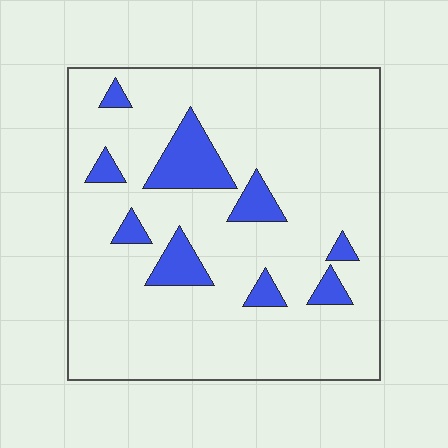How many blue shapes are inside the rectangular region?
9.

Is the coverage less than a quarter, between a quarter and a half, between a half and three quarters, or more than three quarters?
Less than a quarter.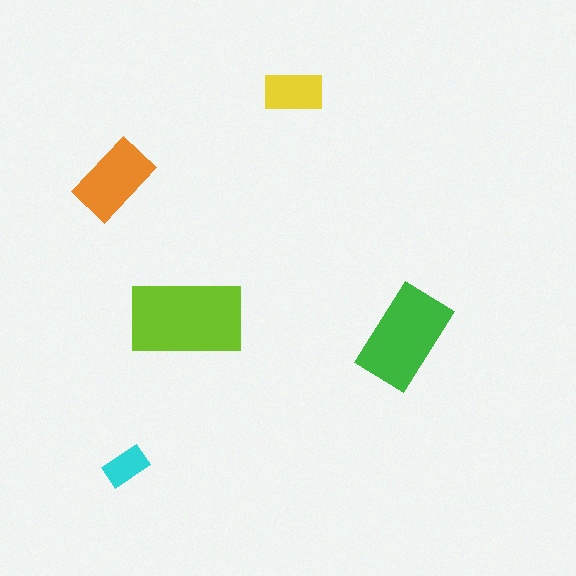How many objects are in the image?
There are 5 objects in the image.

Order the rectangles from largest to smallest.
the lime one, the green one, the orange one, the yellow one, the cyan one.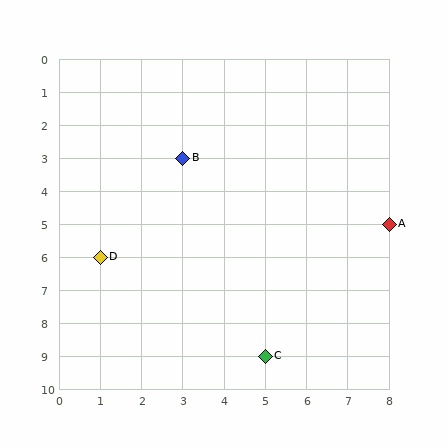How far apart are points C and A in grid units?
Points C and A are 3 columns and 4 rows apart (about 5.0 grid units diagonally).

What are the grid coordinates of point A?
Point A is at grid coordinates (8, 5).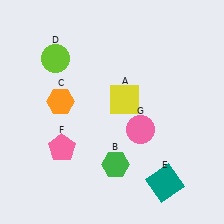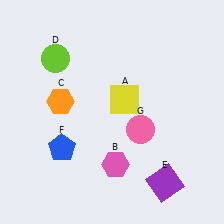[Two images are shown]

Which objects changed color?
B changed from green to pink. E changed from teal to purple. F changed from pink to blue.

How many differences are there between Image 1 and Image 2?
There are 3 differences between the two images.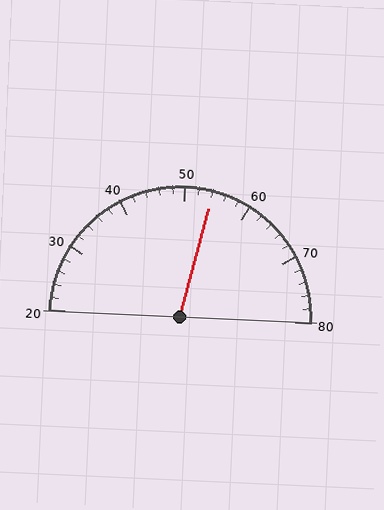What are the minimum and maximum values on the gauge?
The gauge ranges from 20 to 80.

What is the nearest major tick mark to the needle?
The nearest major tick mark is 50.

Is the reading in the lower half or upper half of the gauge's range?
The reading is in the upper half of the range (20 to 80).